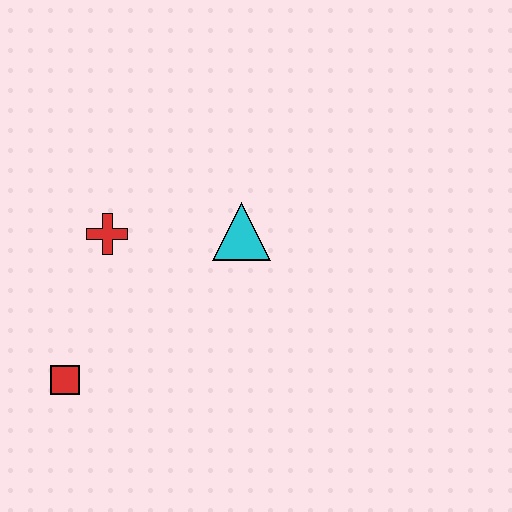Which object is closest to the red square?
The red cross is closest to the red square.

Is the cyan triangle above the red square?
Yes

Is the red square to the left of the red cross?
Yes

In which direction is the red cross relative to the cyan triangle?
The red cross is to the left of the cyan triangle.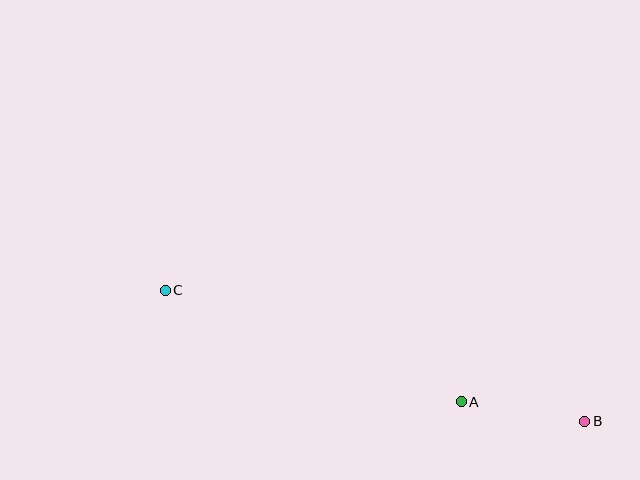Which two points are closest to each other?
Points A and B are closest to each other.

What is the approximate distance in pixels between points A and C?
The distance between A and C is approximately 316 pixels.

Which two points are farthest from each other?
Points B and C are farthest from each other.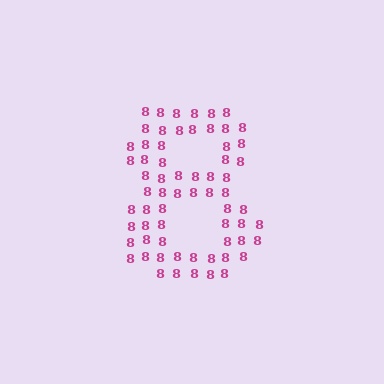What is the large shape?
The large shape is the digit 8.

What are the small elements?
The small elements are digit 8's.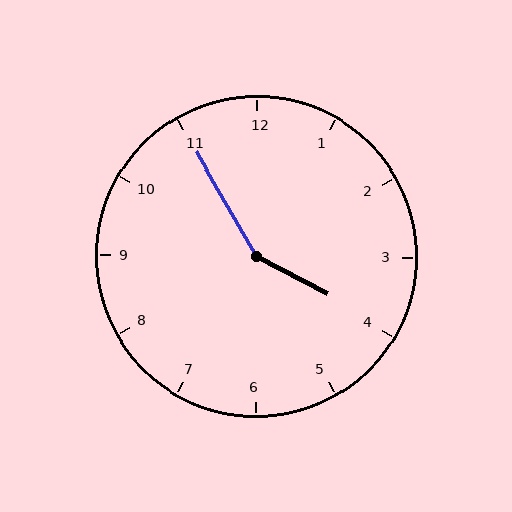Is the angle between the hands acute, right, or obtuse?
It is obtuse.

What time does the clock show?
3:55.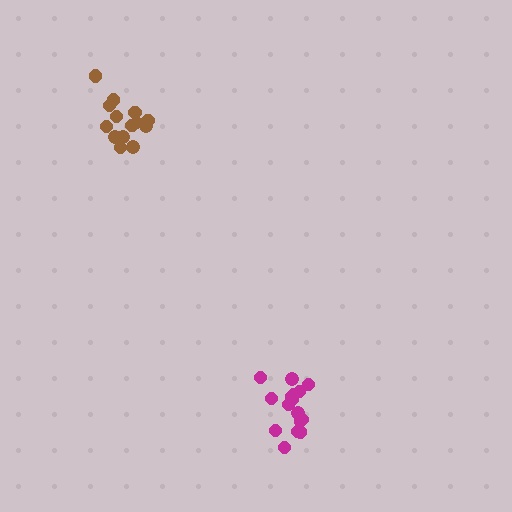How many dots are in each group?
Group 1: 16 dots, Group 2: 14 dots (30 total).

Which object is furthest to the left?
The brown cluster is leftmost.